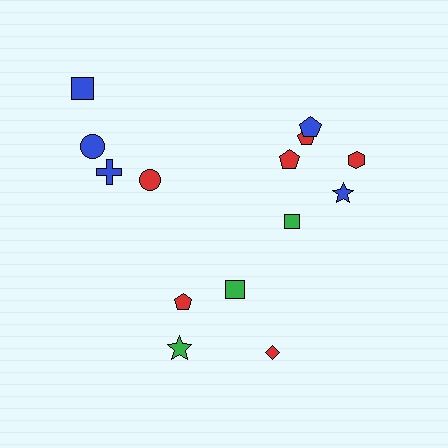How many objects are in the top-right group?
There are 6 objects.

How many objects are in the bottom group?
There are 4 objects.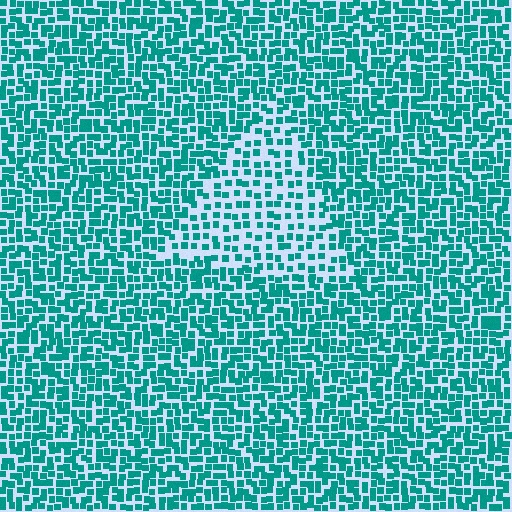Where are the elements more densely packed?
The elements are more densely packed outside the triangle boundary.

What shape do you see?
I see a triangle.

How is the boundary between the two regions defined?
The boundary is defined by a change in element density (approximately 1.8x ratio). All elements are the same color, size, and shape.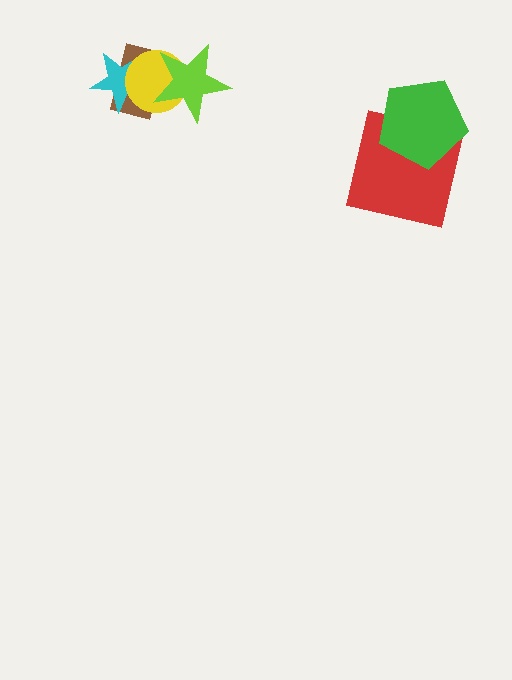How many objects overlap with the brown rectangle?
3 objects overlap with the brown rectangle.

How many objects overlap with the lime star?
2 objects overlap with the lime star.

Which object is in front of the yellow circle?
The lime star is in front of the yellow circle.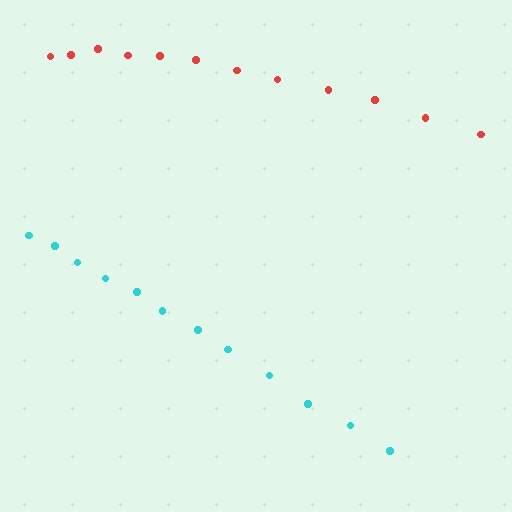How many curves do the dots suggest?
There are 2 distinct paths.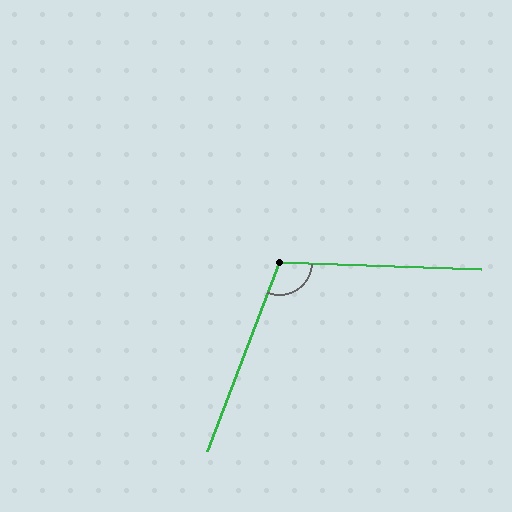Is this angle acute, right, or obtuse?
It is obtuse.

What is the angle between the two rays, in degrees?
Approximately 109 degrees.